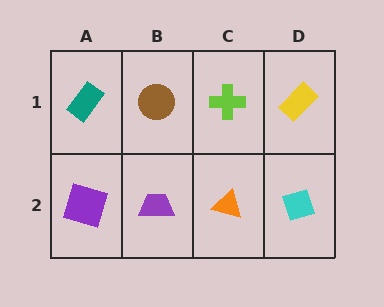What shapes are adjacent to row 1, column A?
A purple square (row 2, column A), a brown circle (row 1, column B).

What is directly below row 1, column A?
A purple square.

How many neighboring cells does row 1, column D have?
2.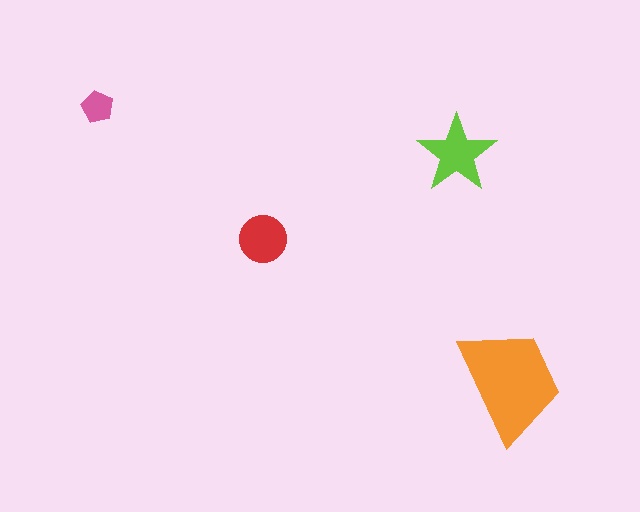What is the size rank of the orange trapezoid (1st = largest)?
1st.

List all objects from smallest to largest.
The pink pentagon, the red circle, the lime star, the orange trapezoid.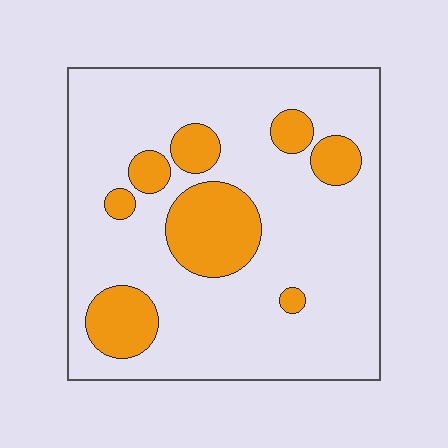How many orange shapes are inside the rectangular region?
8.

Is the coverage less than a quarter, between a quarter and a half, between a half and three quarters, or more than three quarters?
Less than a quarter.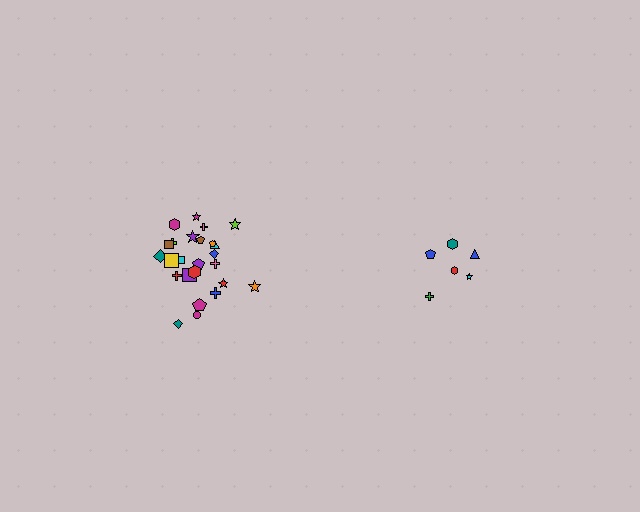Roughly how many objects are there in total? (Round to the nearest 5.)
Roughly 30 objects in total.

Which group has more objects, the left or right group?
The left group.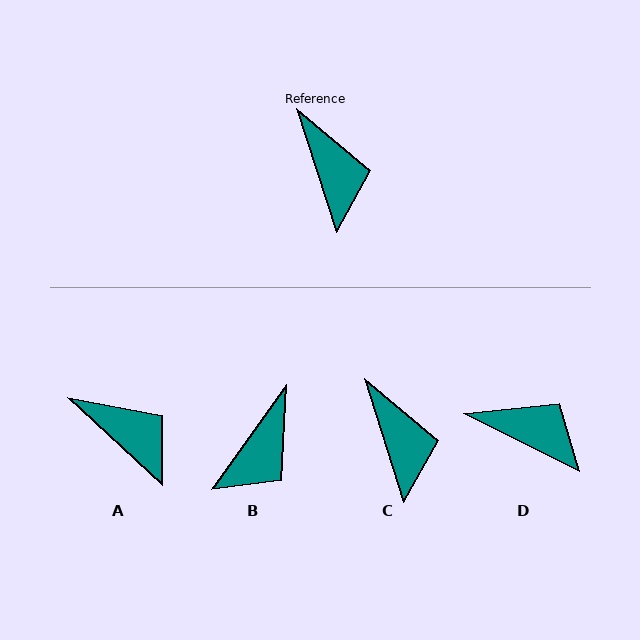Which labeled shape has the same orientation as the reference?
C.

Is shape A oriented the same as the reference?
No, it is off by about 29 degrees.